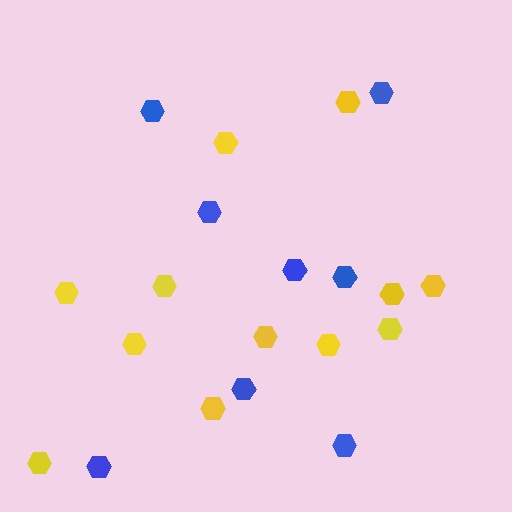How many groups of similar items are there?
There are 2 groups: one group of yellow hexagons (12) and one group of blue hexagons (8).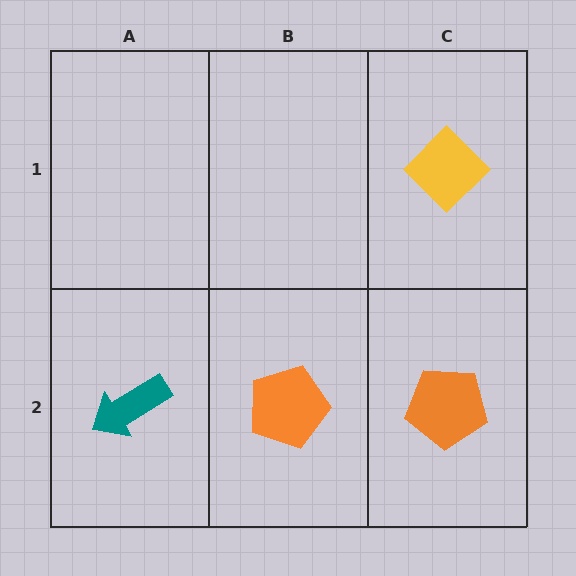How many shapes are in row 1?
1 shape.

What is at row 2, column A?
A teal arrow.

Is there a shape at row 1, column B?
No, that cell is empty.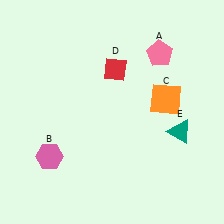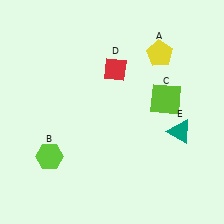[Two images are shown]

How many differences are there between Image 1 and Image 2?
There are 3 differences between the two images.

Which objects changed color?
A changed from pink to yellow. B changed from pink to lime. C changed from orange to lime.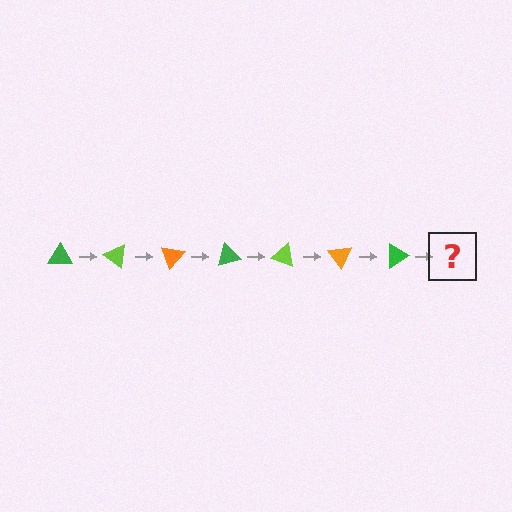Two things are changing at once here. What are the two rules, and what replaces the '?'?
The two rules are that it rotates 35 degrees each step and the color cycles through green, lime, and orange. The '?' should be a lime triangle, rotated 245 degrees from the start.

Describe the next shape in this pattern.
It should be a lime triangle, rotated 245 degrees from the start.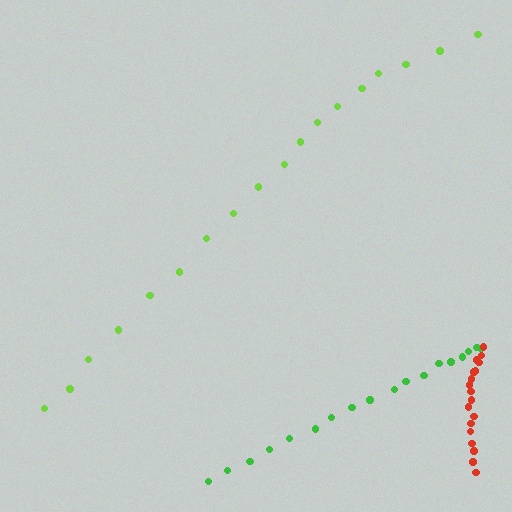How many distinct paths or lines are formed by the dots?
There are 3 distinct paths.